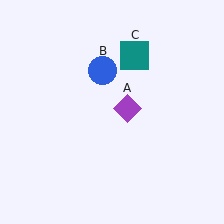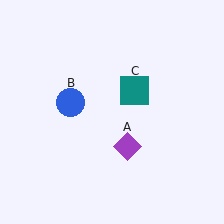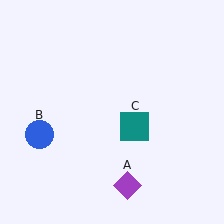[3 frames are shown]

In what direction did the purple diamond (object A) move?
The purple diamond (object A) moved down.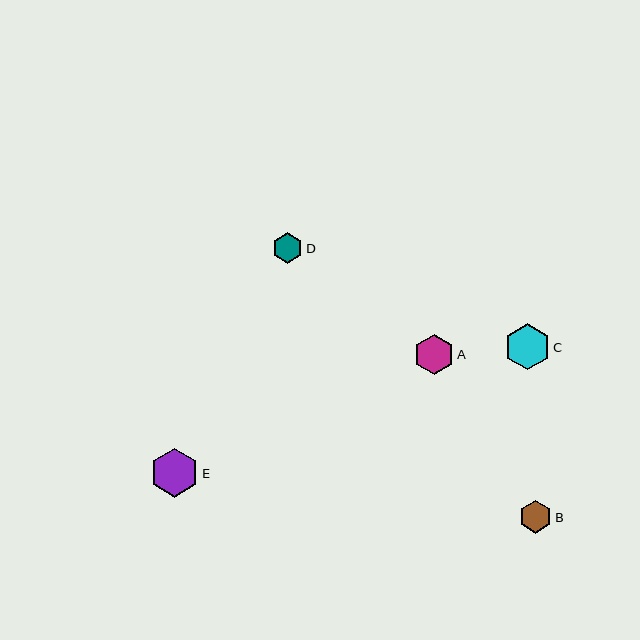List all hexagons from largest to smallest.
From largest to smallest: E, C, A, B, D.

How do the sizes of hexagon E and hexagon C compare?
Hexagon E and hexagon C are approximately the same size.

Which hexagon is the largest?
Hexagon E is the largest with a size of approximately 48 pixels.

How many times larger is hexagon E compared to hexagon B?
Hexagon E is approximately 1.5 times the size of hexagon B.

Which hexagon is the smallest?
Hexagon D is the smallest with a size of approximately 31 pixels.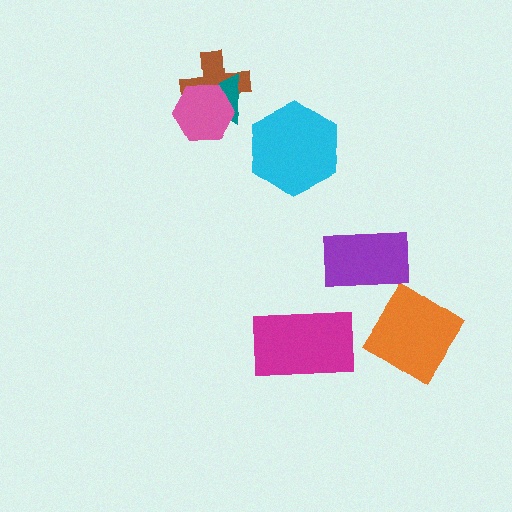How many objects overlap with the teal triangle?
2 objects overlap with the teal triangle.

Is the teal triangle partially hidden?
Yes, it is partially covered by another shape.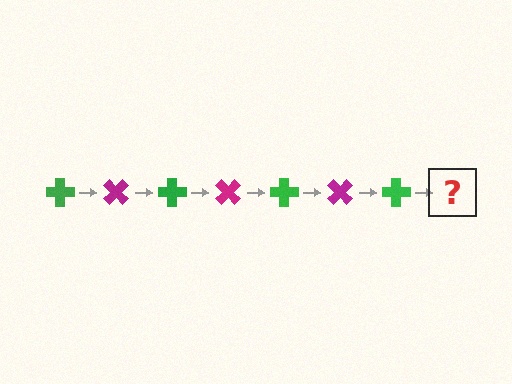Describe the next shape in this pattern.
It should be a magenta cross, rotated 315 degrees from the start.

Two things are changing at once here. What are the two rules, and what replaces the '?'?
The two rules are that it rotates 45 degrees each step and the color cycles through green and magenta. The '?' should be a magenta cross, rotated 315 degrees from the start.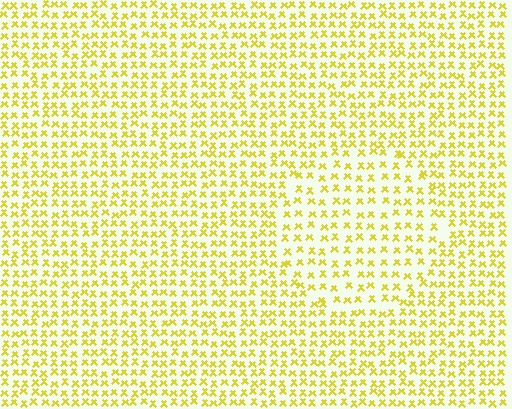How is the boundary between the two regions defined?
The boundary is defined by a change in element density (approximately 1.5x ratio). All elements are the same color, size, and shape.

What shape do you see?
I see a circle.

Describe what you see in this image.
The image contains small yellow elements arranged at two different densities. A circle-shaped region is visible where the elements are less densely packed than the surrounding area.